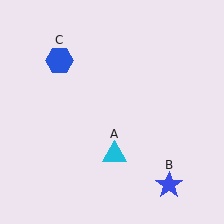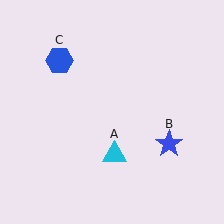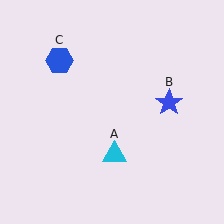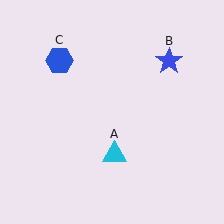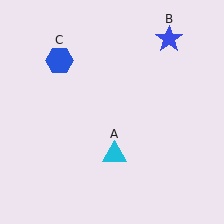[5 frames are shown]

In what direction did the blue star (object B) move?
The blue star (object B) moved up.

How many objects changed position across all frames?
1 object changed position: blue star (object B).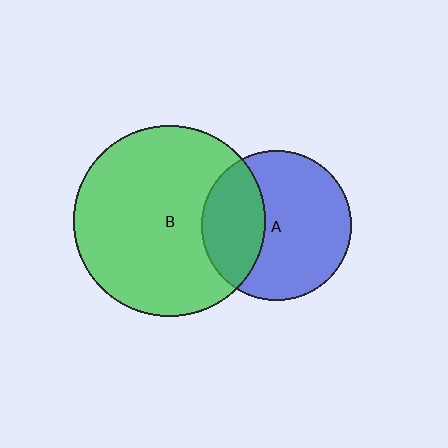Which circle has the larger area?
Circle B (green).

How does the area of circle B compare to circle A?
Approximately 1.6 times.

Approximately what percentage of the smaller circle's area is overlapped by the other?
Approximately 35%.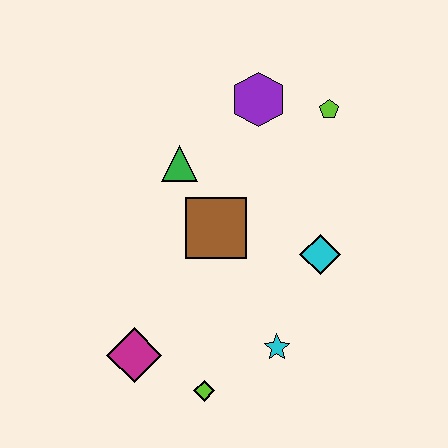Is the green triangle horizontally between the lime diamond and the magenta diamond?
Yes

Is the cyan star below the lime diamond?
No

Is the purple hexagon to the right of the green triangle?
Yes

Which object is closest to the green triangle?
The brown square is closest to the green triangle.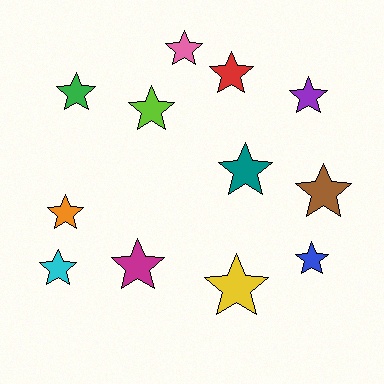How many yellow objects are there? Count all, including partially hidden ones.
There is 1 yellow object.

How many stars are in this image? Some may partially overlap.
There are 12 stars.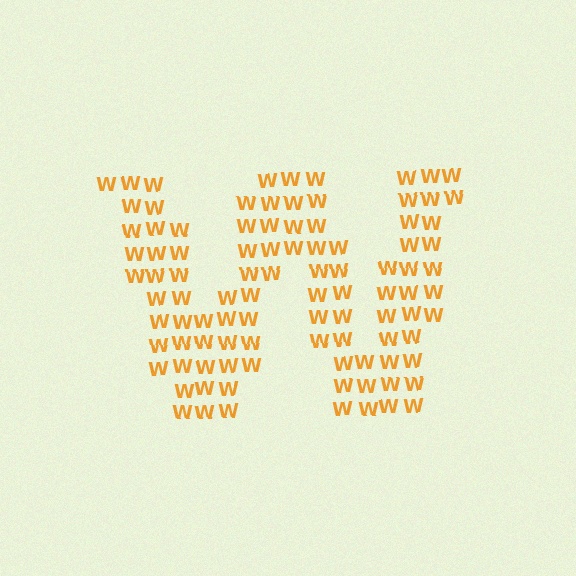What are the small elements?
The small elements are letter W's.